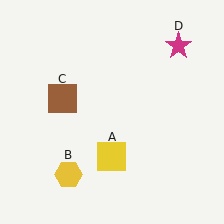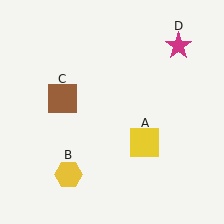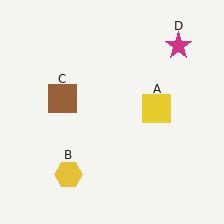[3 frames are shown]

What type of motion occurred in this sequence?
The yellow square (object A) rotated counterclockwise around the center of the scene.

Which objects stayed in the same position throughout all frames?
Yellow hexagon (object B) and brown square (object C) and magenta star (object D) remained stationary.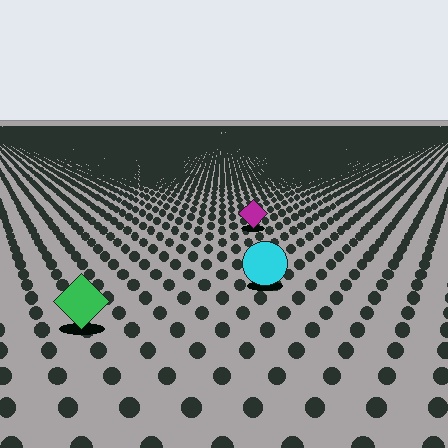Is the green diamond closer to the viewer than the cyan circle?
Yes. The green diamond is closer — you can tell from the texture gradient: the ground texture is coarser near it.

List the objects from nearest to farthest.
From nearest to farthest: the green diamond, the cyan circle, the magenta diamond.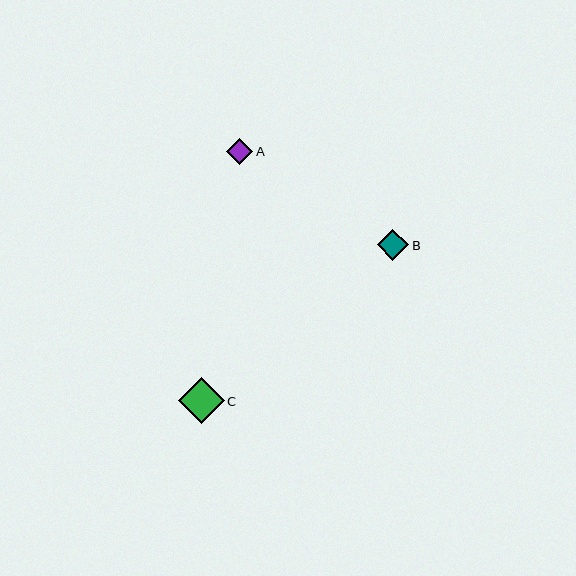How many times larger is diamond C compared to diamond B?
Diamond C is approximately 1.5 times the size of diamond B.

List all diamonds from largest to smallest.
From largest to smallest: C, B, A.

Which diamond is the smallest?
Diamond A is the smallest with a size of approximately 27 pixels.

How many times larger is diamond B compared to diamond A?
Diamond B is approximately 1.2 times the size of diamond A.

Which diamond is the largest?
Diamond C is the largest with a size of approximately 46 pixels.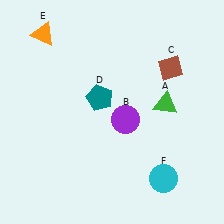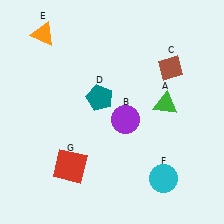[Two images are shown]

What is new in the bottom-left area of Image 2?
A red square (G) was added in the bottom-left area of Image 2.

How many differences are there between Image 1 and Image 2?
There is 1 difference between the two images.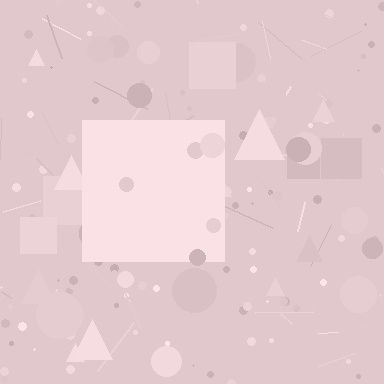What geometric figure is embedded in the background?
A square is embedded in the background.